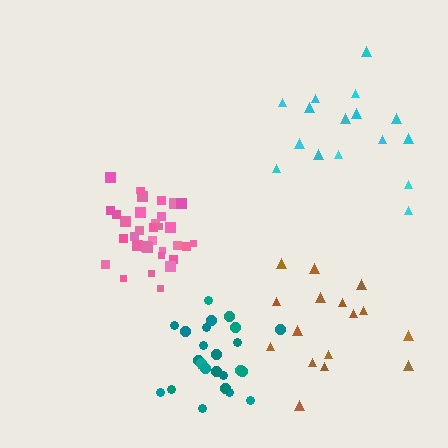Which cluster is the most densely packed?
Pink.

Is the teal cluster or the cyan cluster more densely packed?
Teal.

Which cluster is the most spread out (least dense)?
Cyan.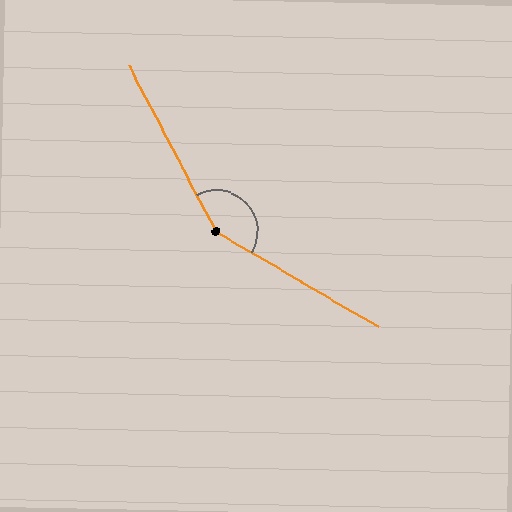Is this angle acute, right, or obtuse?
It is obtuse.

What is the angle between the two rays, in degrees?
Approximately 148 degrees.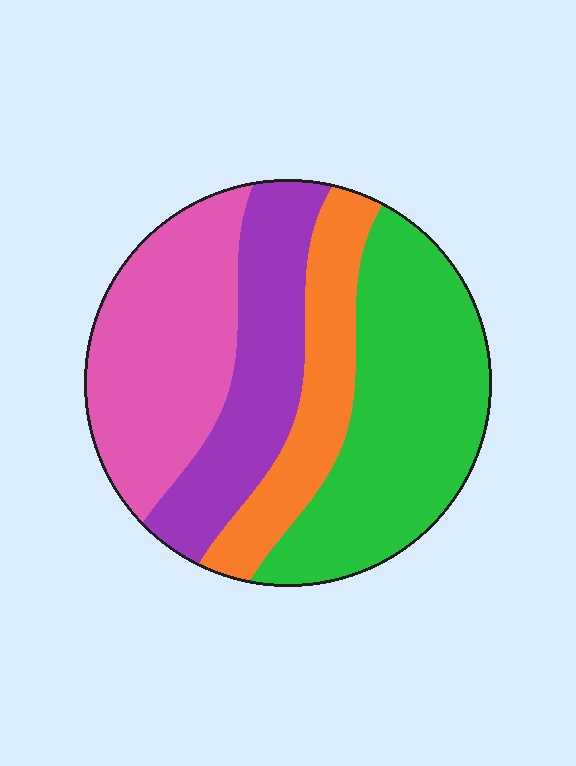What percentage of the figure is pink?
Pink covers around 25% of the figure.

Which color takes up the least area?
Orange, at roughly 15%.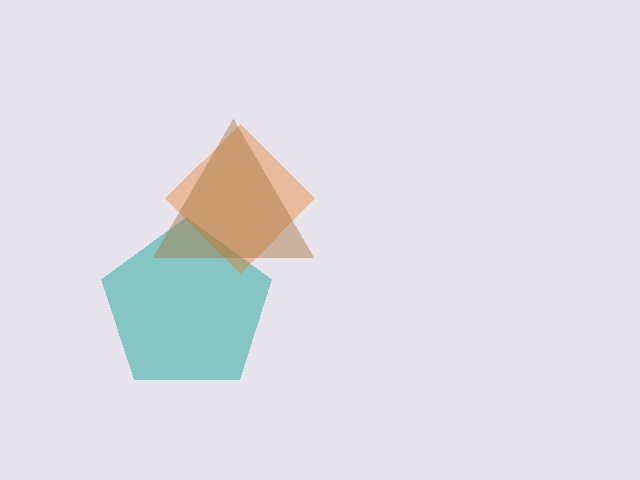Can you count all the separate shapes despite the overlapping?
Yes, there are 3 separate shapes.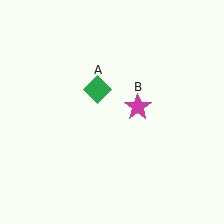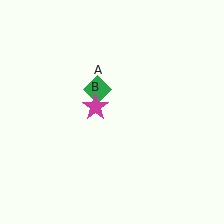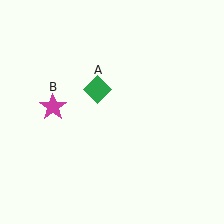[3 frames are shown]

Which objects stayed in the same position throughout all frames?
Green diamond (object A) remained stationary.